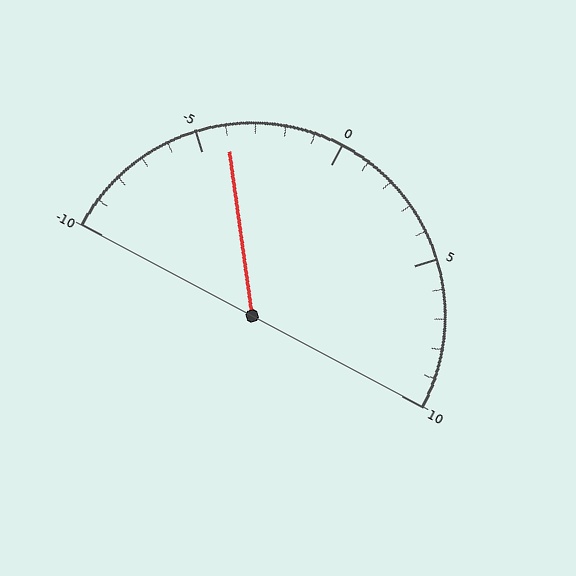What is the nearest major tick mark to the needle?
The nearest major tick mark is -5.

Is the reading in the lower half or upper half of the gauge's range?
The reading is in the lower half of the range (-10 to 10).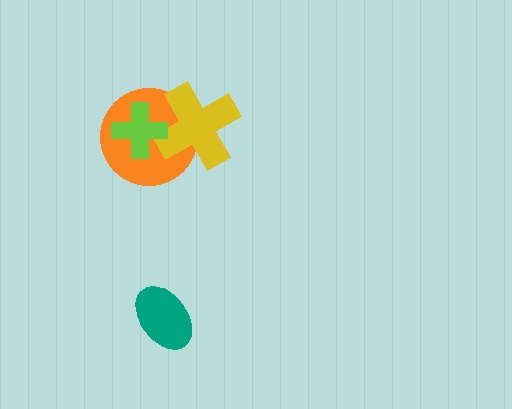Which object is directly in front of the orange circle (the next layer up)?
The yellow cross is directly in front of the orange circle.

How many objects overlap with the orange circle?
2 objects overlap with the orange circle.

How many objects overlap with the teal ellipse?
0 objects overlap with the teal ellipse.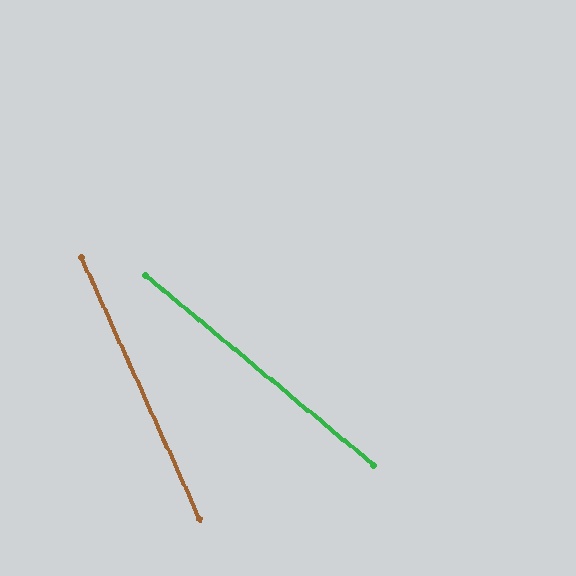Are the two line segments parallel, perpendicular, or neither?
Neither parallel nor perpendicular — they differ by about 26°.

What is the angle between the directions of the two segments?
Approximately 26 degrees.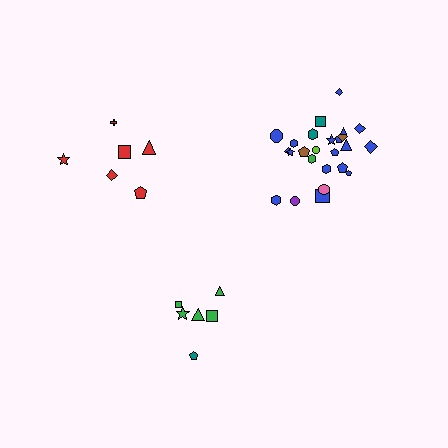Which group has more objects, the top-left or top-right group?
The top-right group.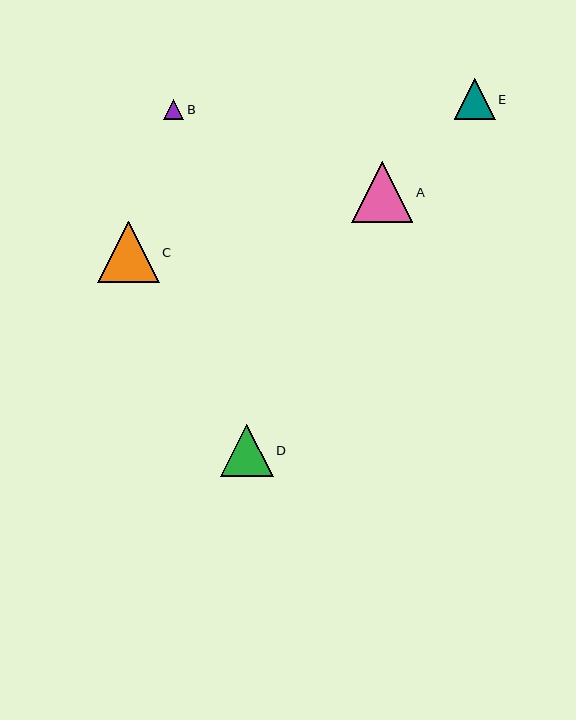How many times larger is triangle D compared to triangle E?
Triangle D is approximately 1.3 times the size of triangle E.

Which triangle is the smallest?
Triangle B is the smallest with a size of approximately 20 pixels.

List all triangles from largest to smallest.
From largest to smallest: C, A, D, E, B.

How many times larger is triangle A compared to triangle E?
Triangle A is approximately 1.5 times the size of triangle E.